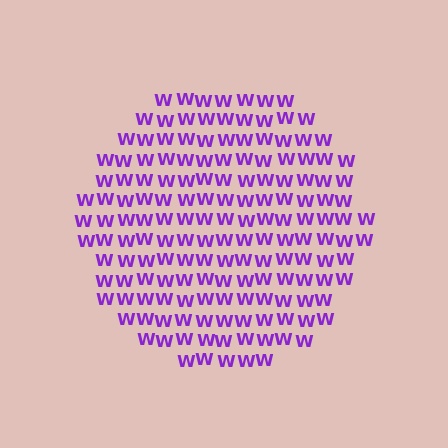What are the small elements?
The small elements are letter W's.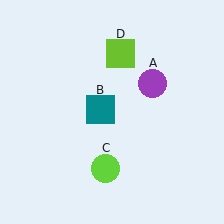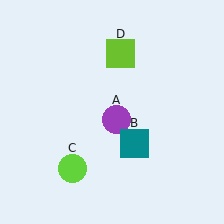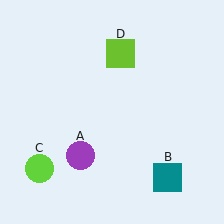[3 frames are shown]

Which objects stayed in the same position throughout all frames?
Lime square (object D) remained stationary.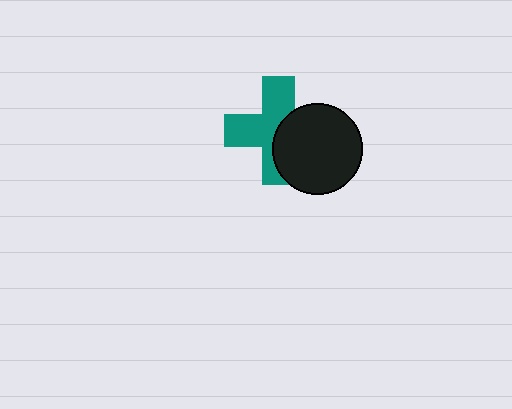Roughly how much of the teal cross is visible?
About half of it is visible (roughly 59%).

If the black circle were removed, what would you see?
You would see the complete teal cross.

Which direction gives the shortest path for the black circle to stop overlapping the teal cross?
Moving right gives the shortest separation.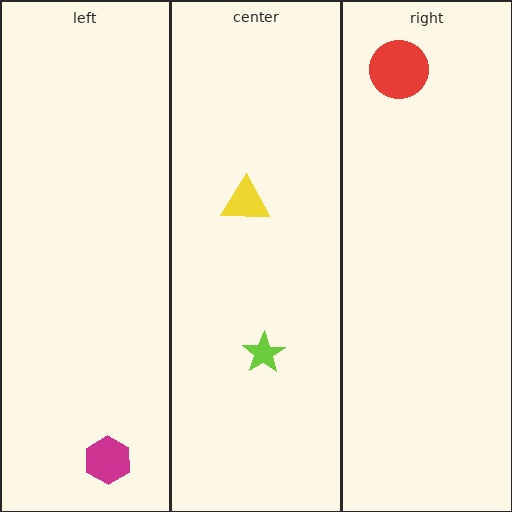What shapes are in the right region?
The red circle.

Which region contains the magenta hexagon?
The left region.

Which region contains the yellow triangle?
The center region.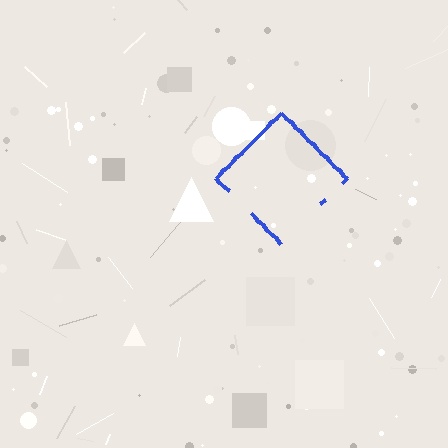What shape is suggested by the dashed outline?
The dashed outline suggests a diamond.